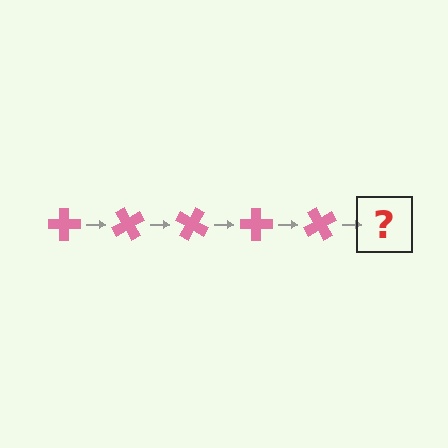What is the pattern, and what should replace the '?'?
The pattern is that the cross rotates 60 degrees each step. The '?' should be a pink cross rotated 300 degrees.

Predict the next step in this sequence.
The next step is a pink cross rotated 300 degrees.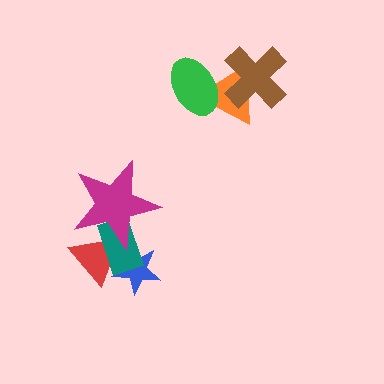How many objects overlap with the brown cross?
1 object overlaps with the brown cross.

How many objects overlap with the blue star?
2 objects overlap with the blue star.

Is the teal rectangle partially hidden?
Yes, it is partially covered by another shape.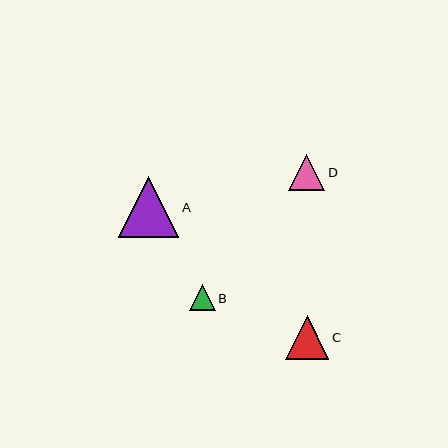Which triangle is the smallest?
Triangle B is the smallest with a size of approximately 26 pixels.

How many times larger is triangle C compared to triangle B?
Triangle C is approximately 1.7 times the size of triangle B.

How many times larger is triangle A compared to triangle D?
Triangle A is approximately 1.7 times the size of triangle D.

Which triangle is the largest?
Triangle A is the largest with a size of approximately 61 pixels.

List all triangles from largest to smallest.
From largest to smallest: A, C, D, B.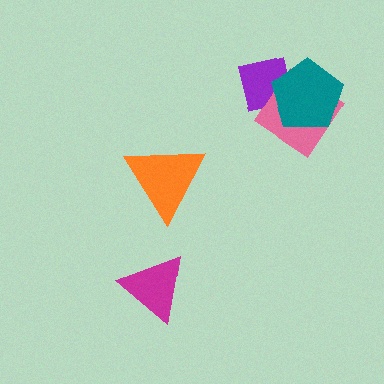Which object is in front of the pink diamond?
The teal pentagon is in front of the pink diamond.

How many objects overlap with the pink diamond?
2 objects overlap with the pink diamond.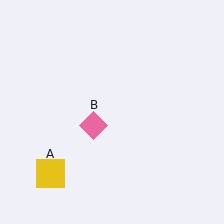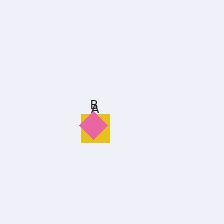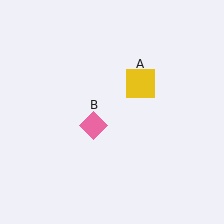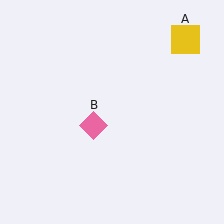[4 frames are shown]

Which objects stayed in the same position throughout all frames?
Pink diamond (object B) remained stationary.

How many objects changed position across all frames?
1 object changed position: yellow square (object A).